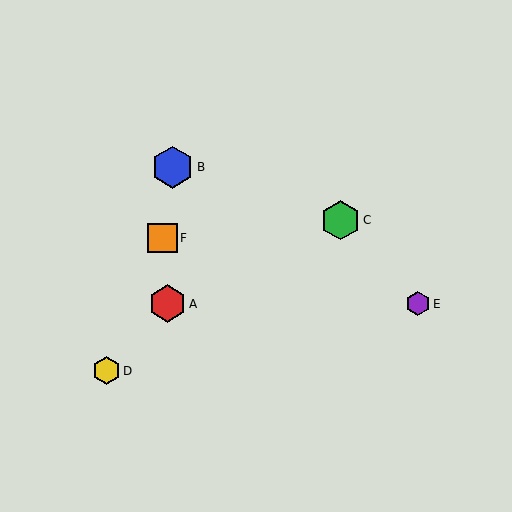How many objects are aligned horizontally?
2 objects (A, E) are aligned horizontally.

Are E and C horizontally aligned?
No, E is at y≈304 and C is at y≈220.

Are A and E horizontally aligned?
Yes, both are at y≈304.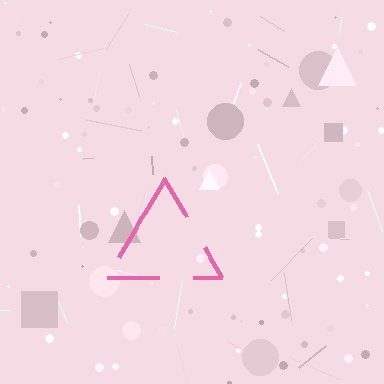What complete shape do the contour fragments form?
The contour fragments form a triangle.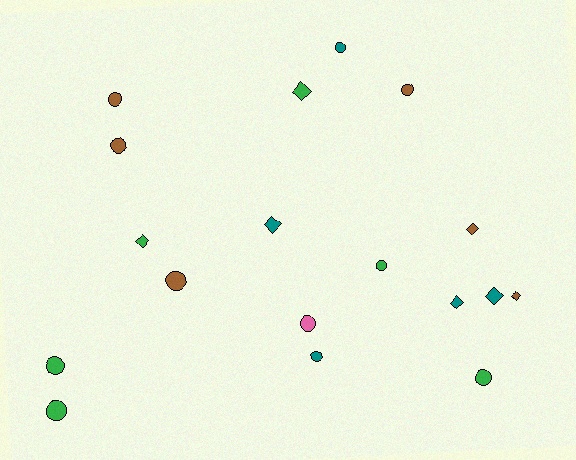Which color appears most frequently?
Green, with 6 objects.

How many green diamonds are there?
There are 2 green diamonds.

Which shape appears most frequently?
Circle, with 11 objects.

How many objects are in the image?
There are 18 objects.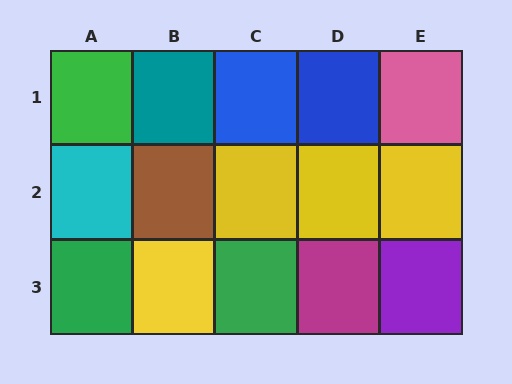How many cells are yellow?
4 cells are yellow.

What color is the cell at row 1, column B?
Teal.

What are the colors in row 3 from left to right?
Green, yellow, green, magenta, purple.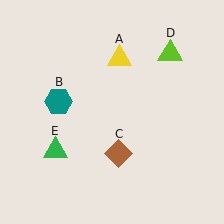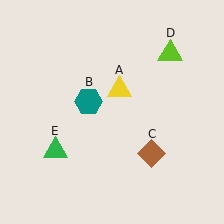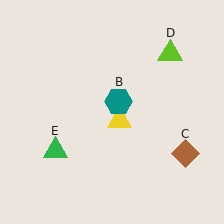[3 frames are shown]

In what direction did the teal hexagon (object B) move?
The teal hexagon (object B) moved right.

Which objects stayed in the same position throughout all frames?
Lime triangle (object D) and green triangle (object E) remained stationary.